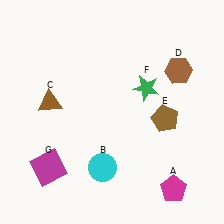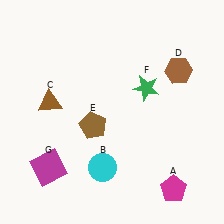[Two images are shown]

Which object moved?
The brown pentagon (E) moved left.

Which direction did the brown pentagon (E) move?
The brown pentagon (E) moved left.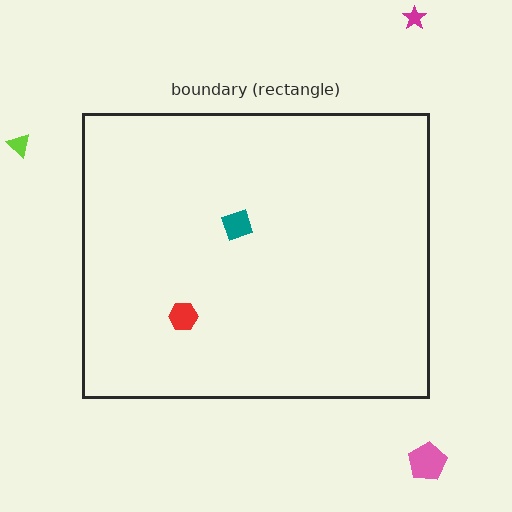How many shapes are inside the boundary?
2 inside, 3 outside.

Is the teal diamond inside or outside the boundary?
Inside.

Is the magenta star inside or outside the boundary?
Outside.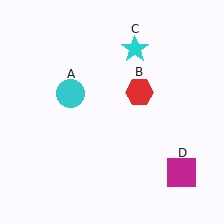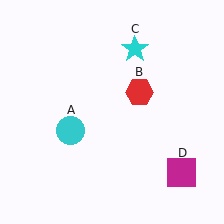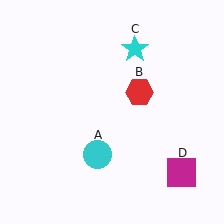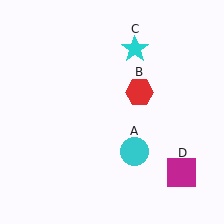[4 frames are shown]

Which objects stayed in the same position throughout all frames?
Red hexagon (object B) and cyan star (object C) and magenta square (object D) remained stationary.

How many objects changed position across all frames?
1 object changed position: cyan circle (object A).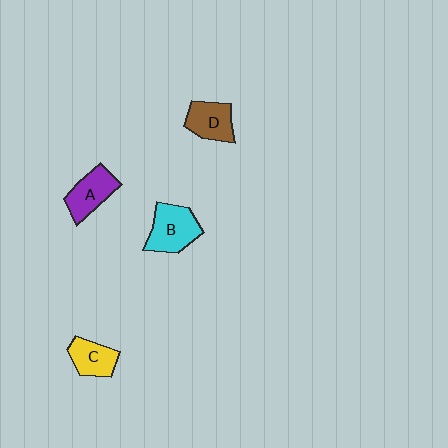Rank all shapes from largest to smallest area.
From largest to smallest: B (cyan), A (purple), D (brown), C (yellow).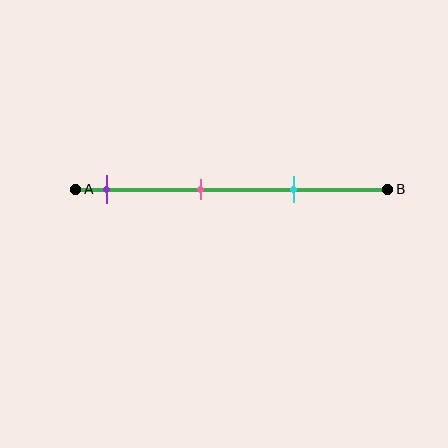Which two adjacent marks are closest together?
The pink and cyan marks are the closest adjacent pair.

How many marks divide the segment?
There are 3 marks dividing the segment.